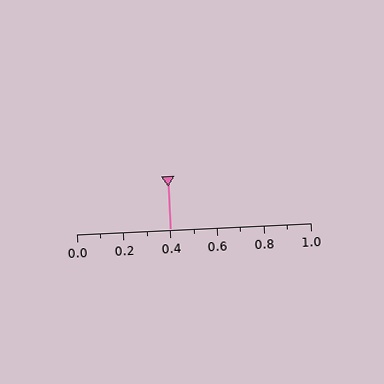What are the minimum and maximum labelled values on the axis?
The axis runs from 0.0 to 1.0.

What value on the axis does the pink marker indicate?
The marker indicates approximately 0.4.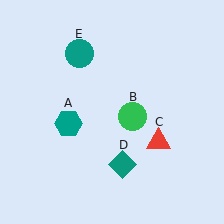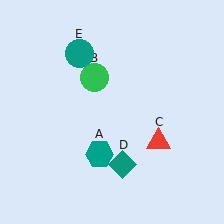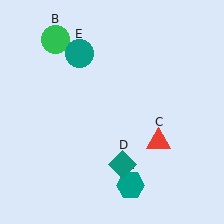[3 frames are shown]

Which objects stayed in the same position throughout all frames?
Red triangle (object C) and teal diamond (object D) and teal circle (object E) remained stationary.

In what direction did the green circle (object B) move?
The green circle (object B) moved up and to the left.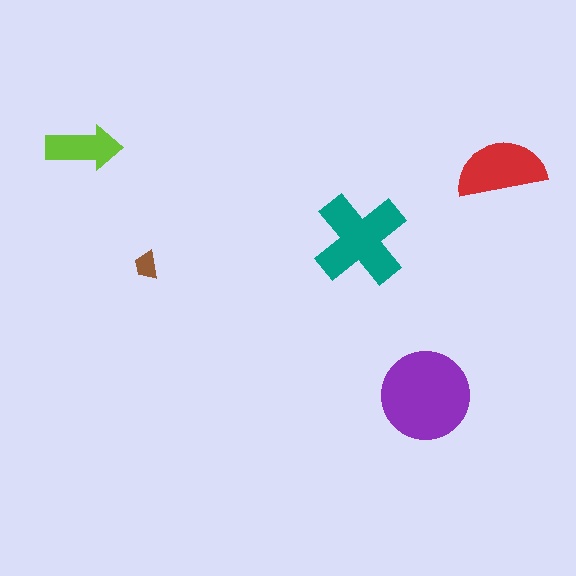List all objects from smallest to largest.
The brown trapezoid, the lime arrow, the red semicircle, the teal cross, the purple circle.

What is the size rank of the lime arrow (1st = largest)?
4th.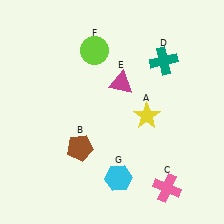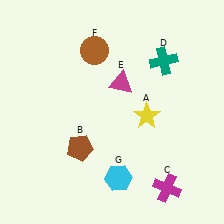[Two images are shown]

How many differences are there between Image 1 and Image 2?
There are 2 differences between the two images.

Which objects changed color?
C changed from pink to magenta. F changed from lime to brown.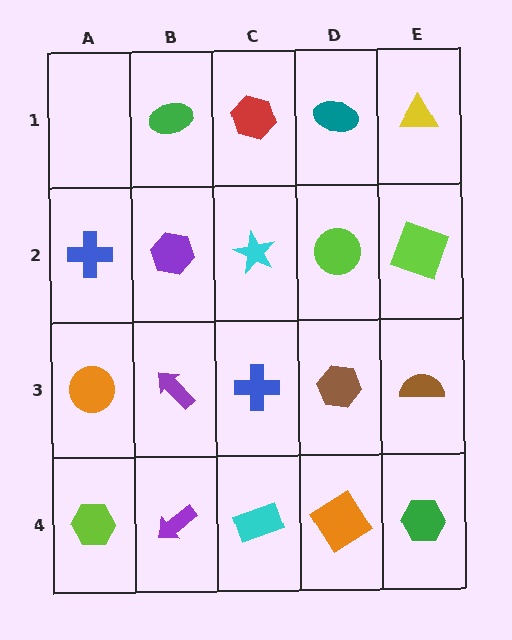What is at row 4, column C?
A cyan rectangle.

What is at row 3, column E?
A brown semicircle.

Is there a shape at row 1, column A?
No, that cell is empty.